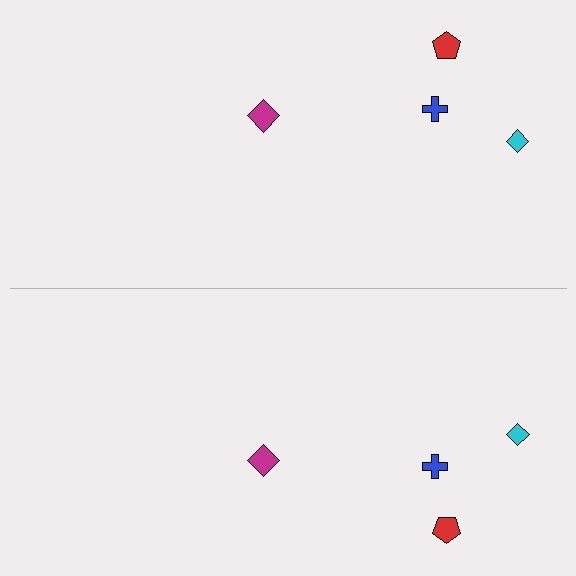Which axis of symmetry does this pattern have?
The pattern has a horizontal axis of symmetry running through the center of the image.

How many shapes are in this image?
There are 8 shapes in this image.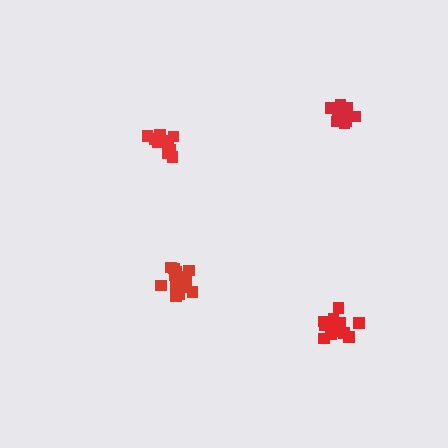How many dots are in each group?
Group 1: 17 dots, Group 2: 14 dots, Group 3: 14 dots, Group 4: 13 dots (58 total).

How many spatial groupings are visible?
There are 4 spatial groupings.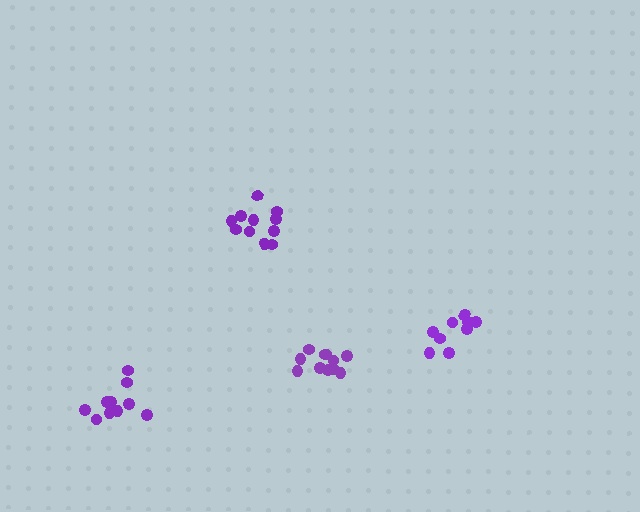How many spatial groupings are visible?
There are 4 spatial groupings.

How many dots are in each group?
Group 1: 11 dots, Group 2: 11 dots, Group 3: 10 dots, Group 4: 9 dots (41 total).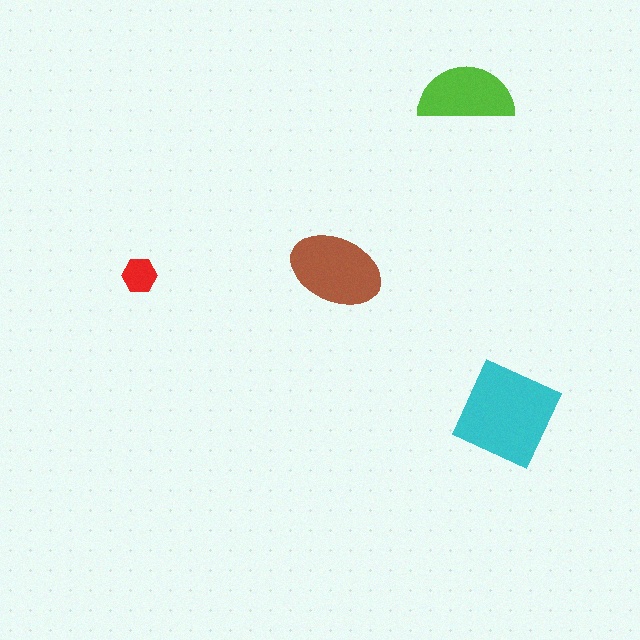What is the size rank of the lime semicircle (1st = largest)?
3rd.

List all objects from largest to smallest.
The cyan square, the brown ellipse, the lime semicircle, the red hexagon.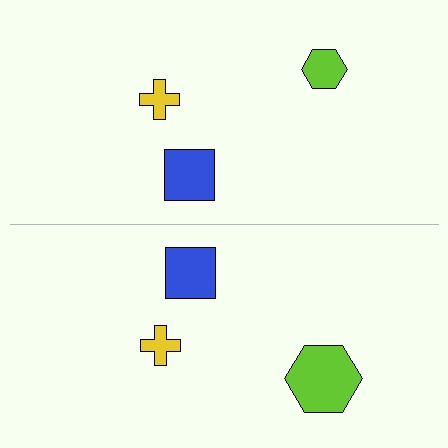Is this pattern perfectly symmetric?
No, the pattern is not perfectly symmetric. The lime hexagon on the bottom side has a different size than its mirror counterpart.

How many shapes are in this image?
There are 6 shapes in this image.